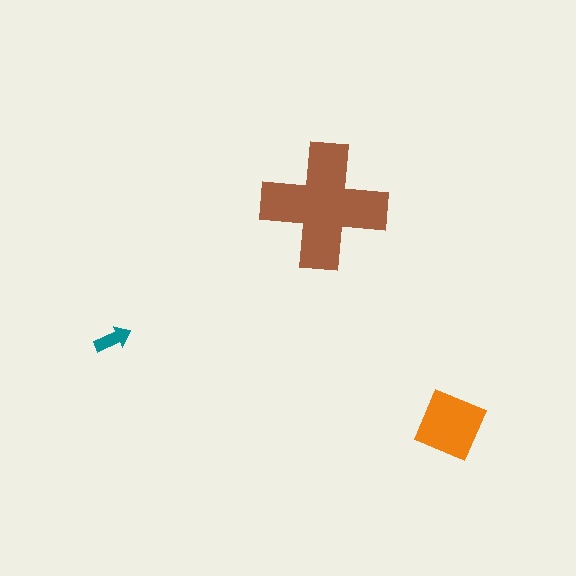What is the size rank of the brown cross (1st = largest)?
1st.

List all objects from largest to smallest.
The brown cross, the orange diamond, the teal arrow.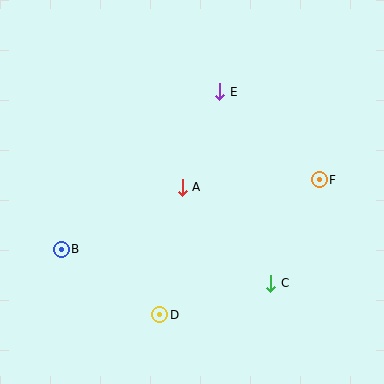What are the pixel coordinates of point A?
Point A is at (182, 187).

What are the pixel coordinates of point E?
Point E is at (220, 92).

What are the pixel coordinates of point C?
Point C is at (271, 283).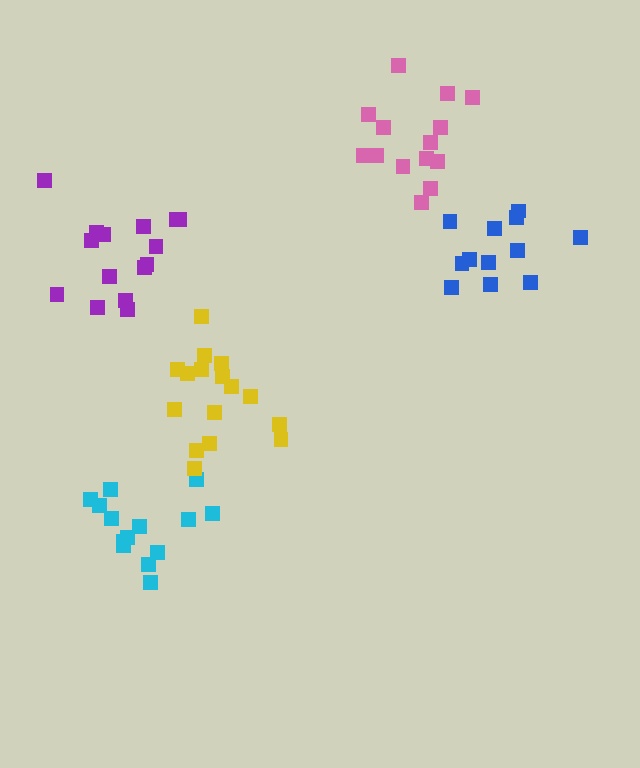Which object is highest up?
The pink cluster is topmost.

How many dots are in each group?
Group 1: 15 dots, Group 2: 14 dots, Group 3: 12 dots, Group 4: 16 dots, Group 5: 14 dots (71 total).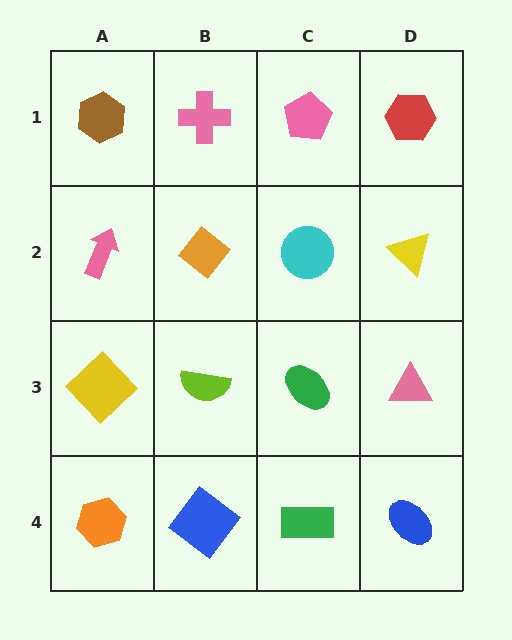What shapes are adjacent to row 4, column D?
A pink triangle (row 3, column D), a green rectangle (row 4, column C).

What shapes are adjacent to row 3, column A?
A pink arrow (row 2, column A), an orange hexagon (row 4, column A), a lime semicircle (row 3, column B).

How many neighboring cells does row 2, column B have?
4.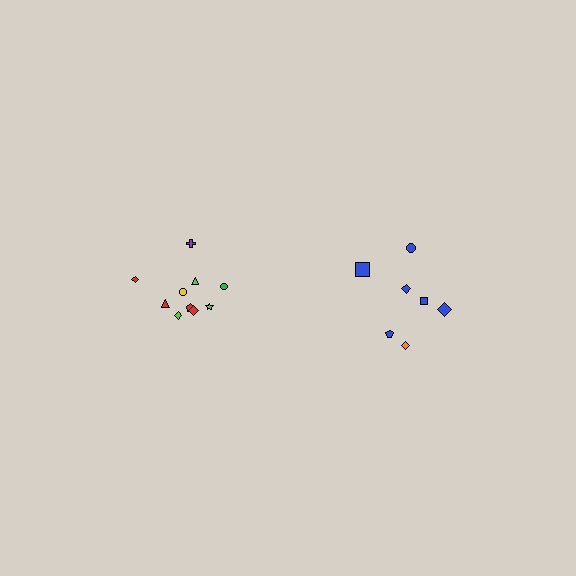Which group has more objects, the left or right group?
The left group.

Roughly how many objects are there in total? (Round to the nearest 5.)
Roughly 15 objects in total.